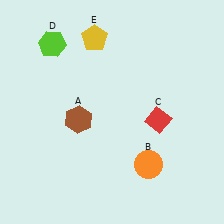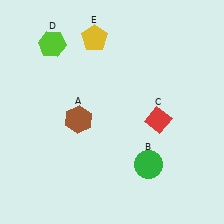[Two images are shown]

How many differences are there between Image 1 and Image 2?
There is 1 difference between the two images.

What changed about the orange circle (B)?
In Image 1, B is orange. In Image 2, it changed to green.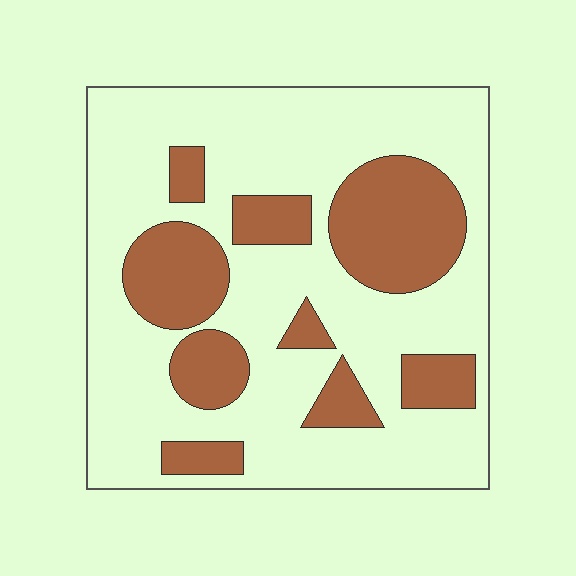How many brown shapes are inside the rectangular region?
9.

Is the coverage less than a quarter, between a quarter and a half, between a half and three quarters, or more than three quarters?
Between a quarter and a half.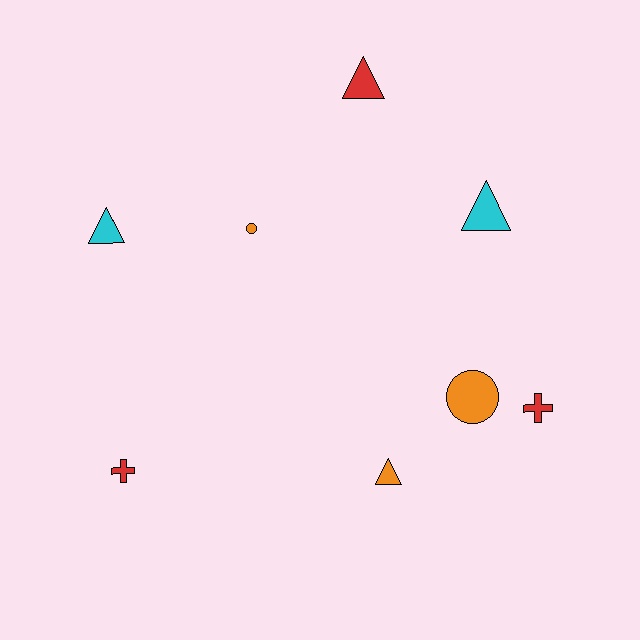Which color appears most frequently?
Orange, with 3 objects.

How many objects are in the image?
There are 8 objects.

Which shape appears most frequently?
Triangle, with 4 objects.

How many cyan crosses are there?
There are no cyan crosses.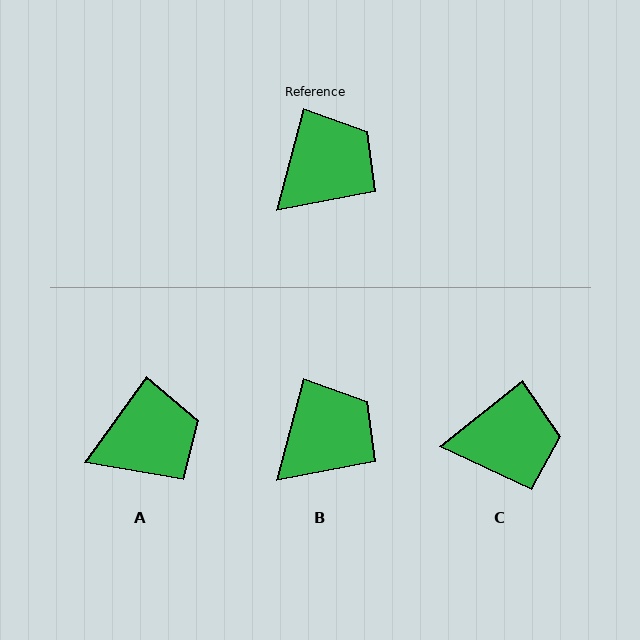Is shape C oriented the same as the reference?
No, it is off by about 37 degrees.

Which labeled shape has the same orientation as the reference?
B.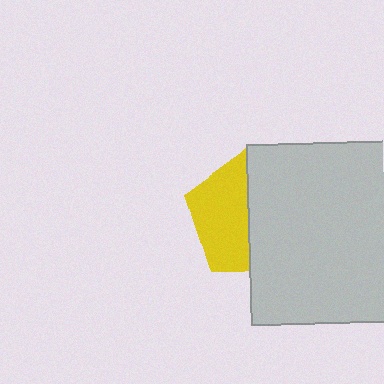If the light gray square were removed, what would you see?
You would see the complete yellow pentagon.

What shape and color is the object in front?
The object in front is a light gray square.